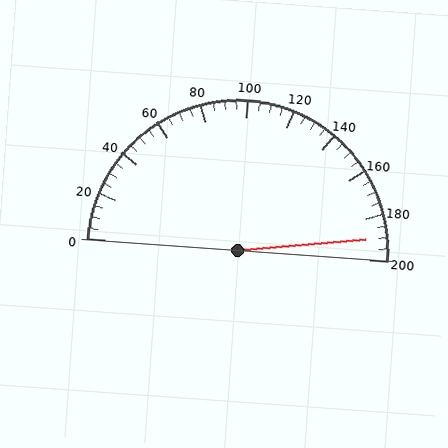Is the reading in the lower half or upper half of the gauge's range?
The reading is in the upper half of the range (0 to 200).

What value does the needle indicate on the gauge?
The needle indicates approximately 190.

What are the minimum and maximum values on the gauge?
The gauge ranges from 0 to 200.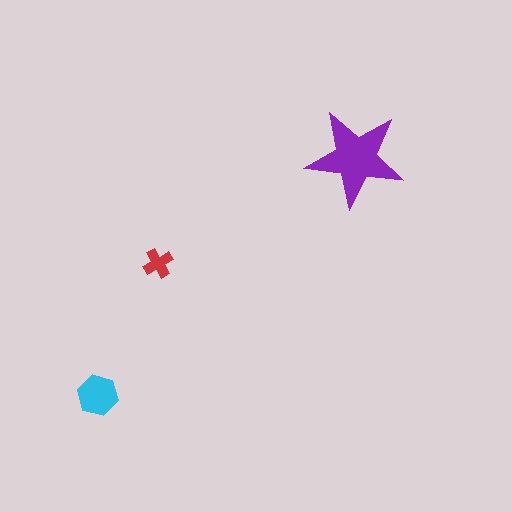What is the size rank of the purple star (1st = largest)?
1st.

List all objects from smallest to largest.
The red cross, the cyan hexagon, the purple star.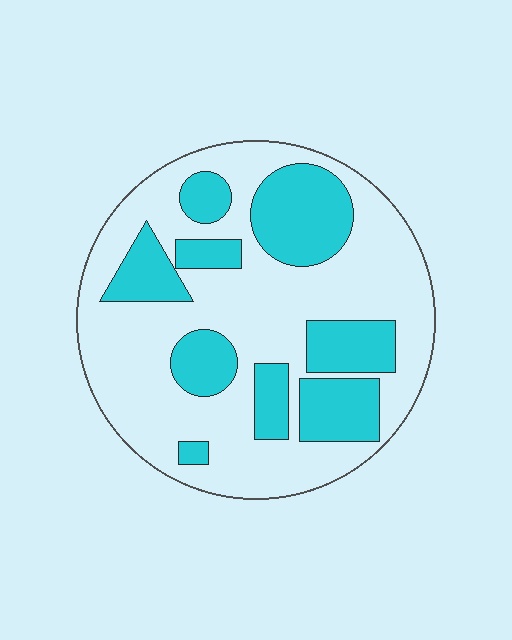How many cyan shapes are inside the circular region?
9.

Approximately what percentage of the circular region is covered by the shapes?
Approximately 35%.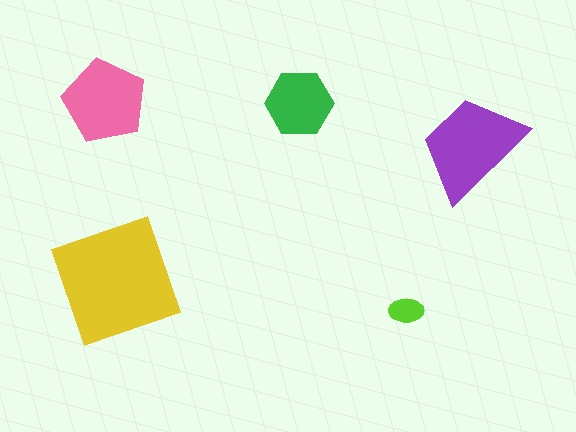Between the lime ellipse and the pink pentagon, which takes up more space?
The pink pentagon.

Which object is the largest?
The yellow square.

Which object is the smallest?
The lime ellipse.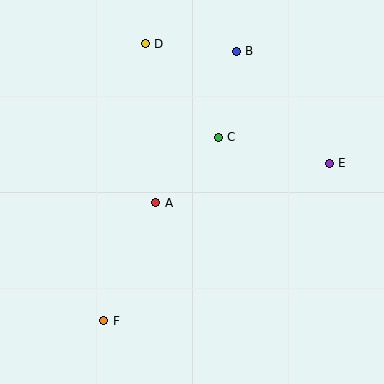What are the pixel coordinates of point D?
Point D is at (145, 44).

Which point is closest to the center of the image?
Point A at (156, 203) is closest to the center.